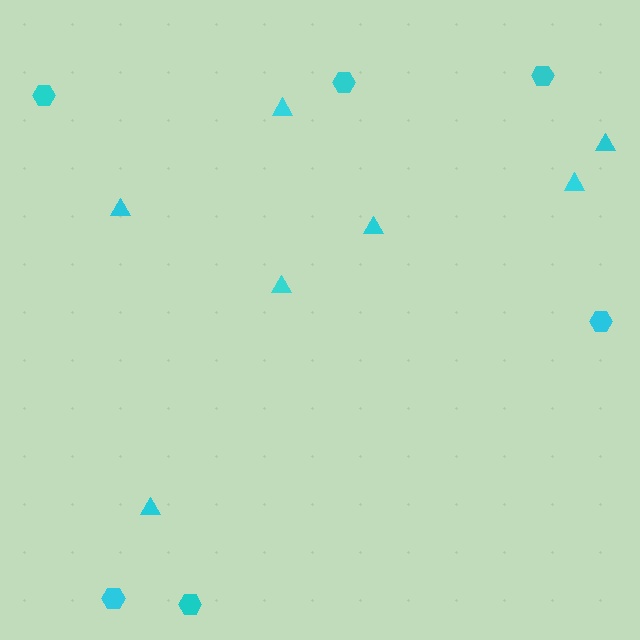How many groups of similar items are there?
There are 2 groups: one group of triangles (7) and one group of hexagons (6).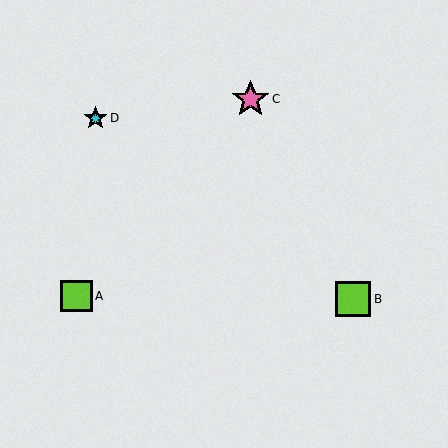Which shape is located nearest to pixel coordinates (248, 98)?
The pink star (labeled C) at (250, 99) is nearest to that location.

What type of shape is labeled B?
Shape B is a lime square.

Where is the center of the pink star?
The center of the pink star is at (250, 99).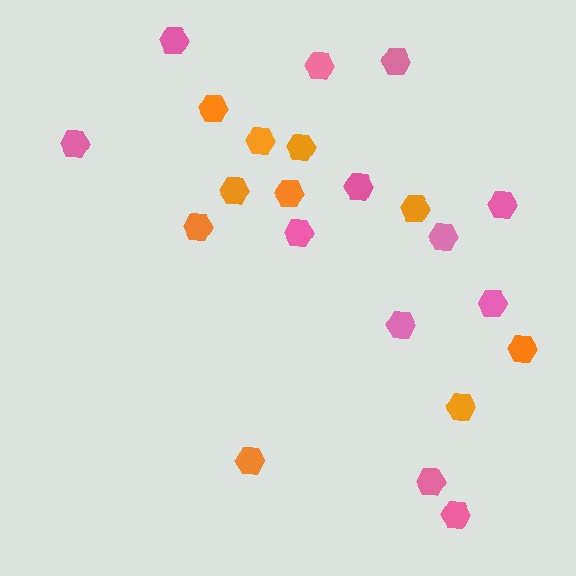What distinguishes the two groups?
There are 2 groups: one group of pink hexagons (12) and one group of orange hexagons (10).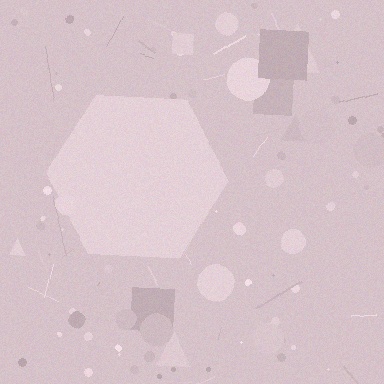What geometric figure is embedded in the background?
A hexagon is embedded in the background.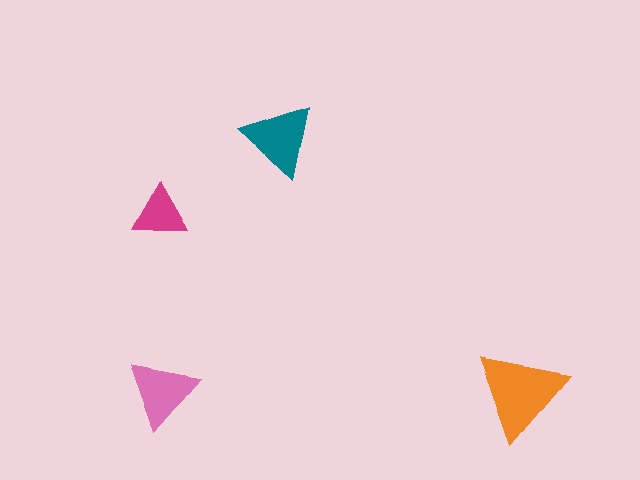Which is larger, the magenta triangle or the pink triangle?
The pink one.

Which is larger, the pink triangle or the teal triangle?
The teal one.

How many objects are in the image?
There are 4 objects in the image.